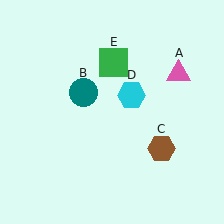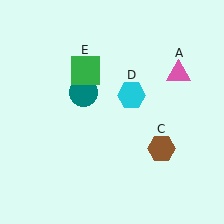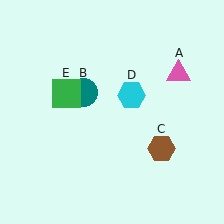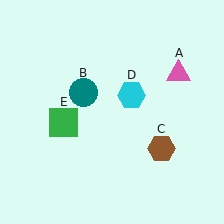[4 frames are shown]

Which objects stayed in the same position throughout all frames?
Pink triangle (object A) and teal circle (object B) and brown hexagon (object C) and cyan hexagon (object D) remained stationary.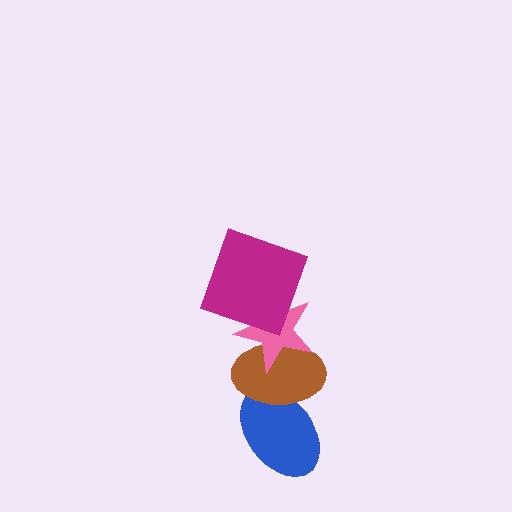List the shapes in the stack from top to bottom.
From top to bottom: the magenta square, the pink star, the brown ellipse, the blue ellipse.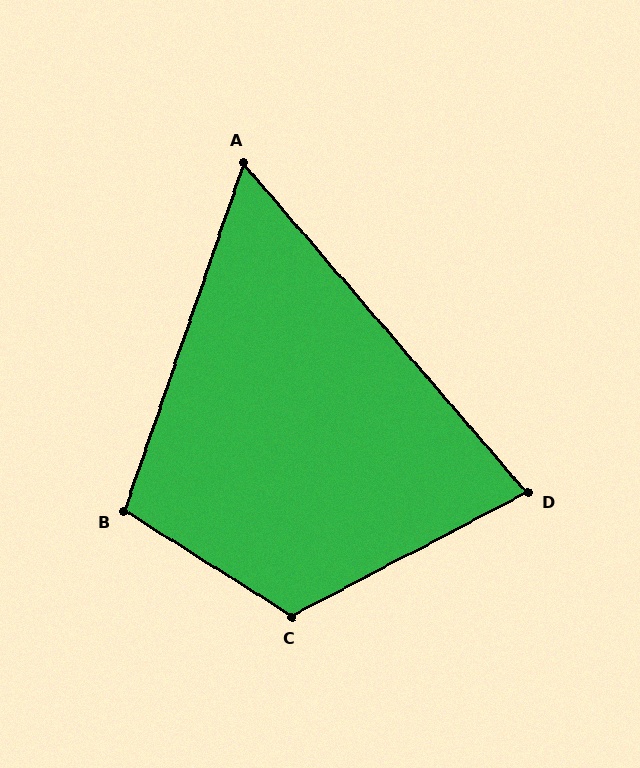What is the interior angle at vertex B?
Approximately 103 degrees (obtuse).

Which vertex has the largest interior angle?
C, at approximately 120 degrees.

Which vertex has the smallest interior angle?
A, at approximately 60 degrees.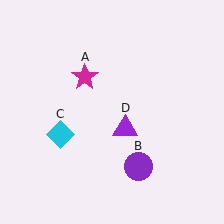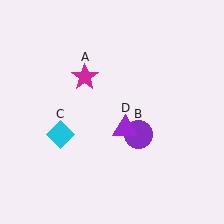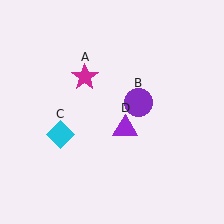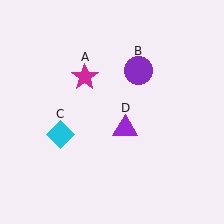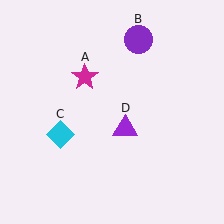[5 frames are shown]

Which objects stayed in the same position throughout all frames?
Magenta star (object A) and cyan diamond (object C) and purple triangle (object D) remained stationary.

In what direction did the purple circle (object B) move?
The purple circle (object B) moved up.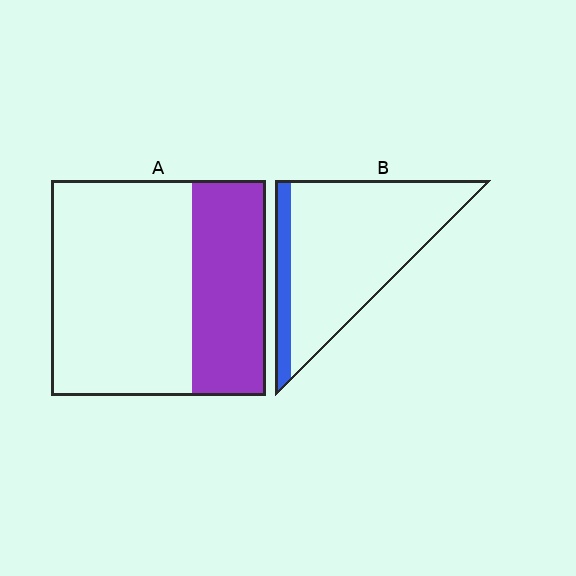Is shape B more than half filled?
No.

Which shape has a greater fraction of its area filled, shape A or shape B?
Shape A.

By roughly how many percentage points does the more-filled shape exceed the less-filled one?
By roughly 20 percentage points (A over B).